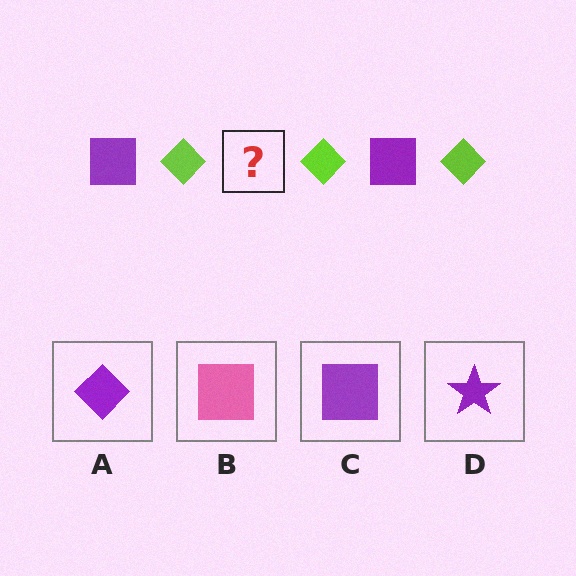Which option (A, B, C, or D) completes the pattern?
C.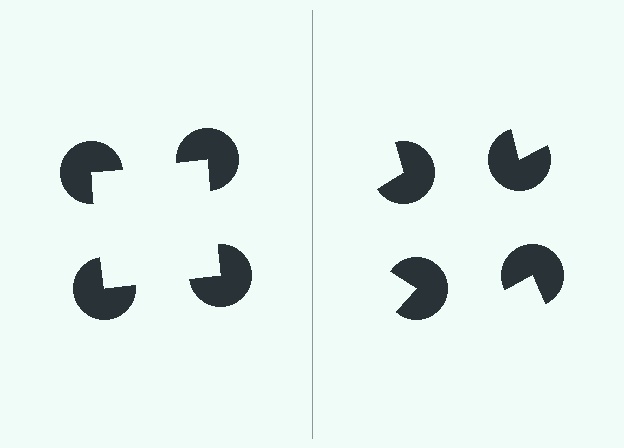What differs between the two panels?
The pac-man discs are positioned identically on both sides; only the wedge orientations differ. On the left they align to a square; on the right they are misaligned.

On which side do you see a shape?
An illusory square appears on the left side. On the right side the wedge cuts are rotated, so no coherent shape forms.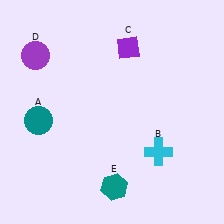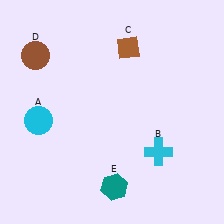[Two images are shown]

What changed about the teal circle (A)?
In Image 1, A is teal. In Image 2, it changed to cyan.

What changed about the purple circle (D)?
In Image 1, D is purple. In Image 2, it changed to brown.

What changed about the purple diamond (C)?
In Image 1, C is purple. In Image 2, it changed to brown.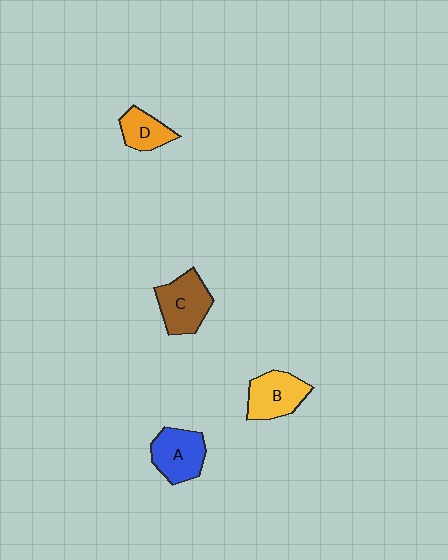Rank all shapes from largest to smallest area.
From largest to smallest: C (brown), A (blue), B (yellow), D (orange).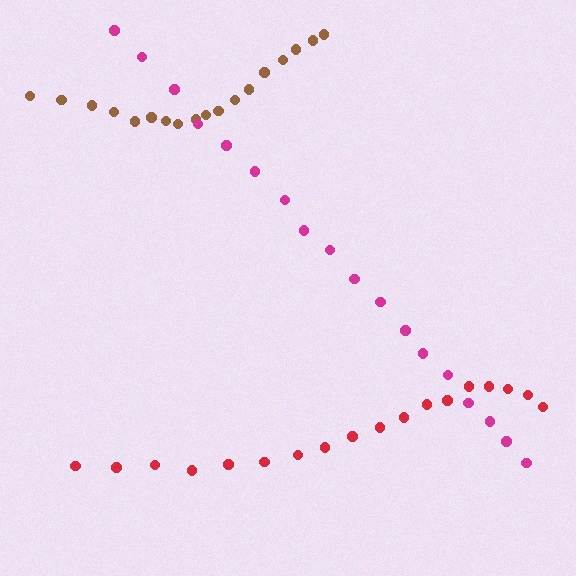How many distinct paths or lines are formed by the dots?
There are 3 distinct paths.